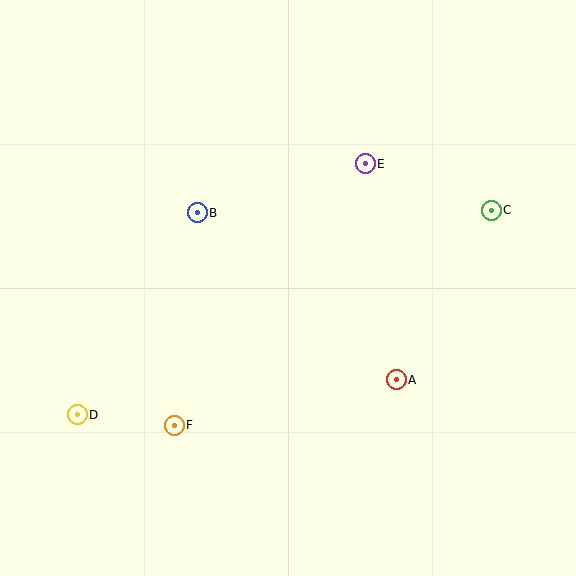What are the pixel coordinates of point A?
Point A is at (396, 380).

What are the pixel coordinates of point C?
Point C is at (491, 210).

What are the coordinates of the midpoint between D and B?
The midpoint between D and B is at (137, 314).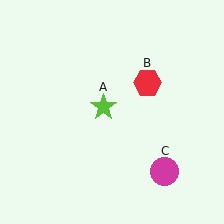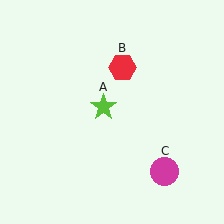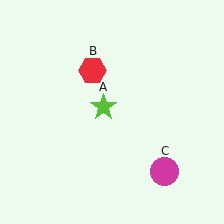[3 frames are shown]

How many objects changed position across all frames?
1 object changed position: red hexagon (object B).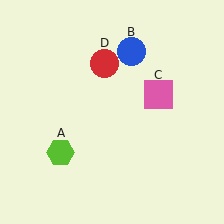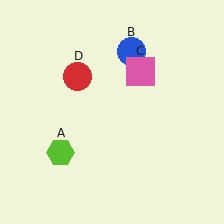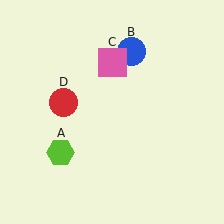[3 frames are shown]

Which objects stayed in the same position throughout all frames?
Lime hexagon (object A) and blue circle (object B) remained stationary.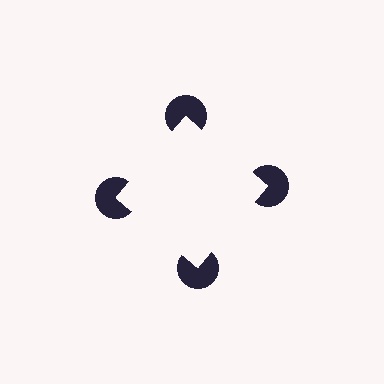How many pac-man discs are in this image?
There are 4 — one at each vertex of the illusory square.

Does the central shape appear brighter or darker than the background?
It typically appears slightly brighter than the background, even though no actual brightness change is drawn.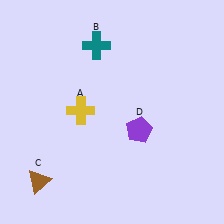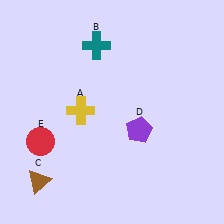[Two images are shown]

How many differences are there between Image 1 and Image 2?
There is 1 difference between the two images.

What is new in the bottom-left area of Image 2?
A red circle (E) was added in the bottom-left area of Image 2.